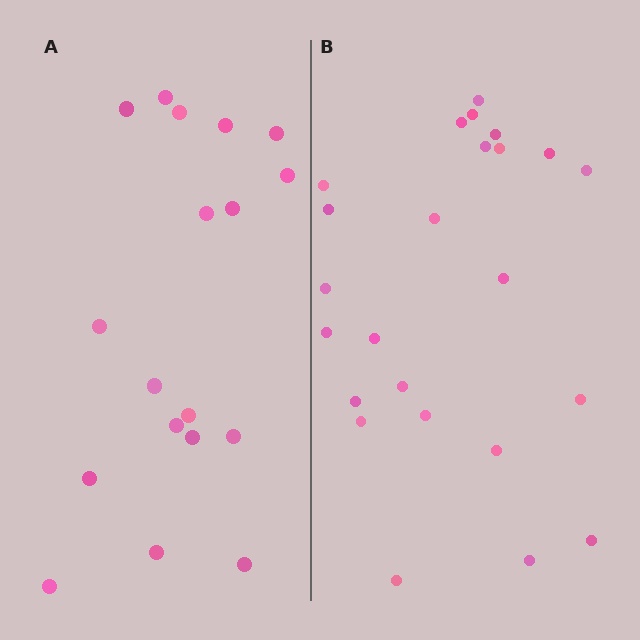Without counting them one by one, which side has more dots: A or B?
Region B (the right region) has more dots.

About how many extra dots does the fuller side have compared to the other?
Region B has about 6 more dots than region A.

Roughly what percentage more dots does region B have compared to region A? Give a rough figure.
About 35% more.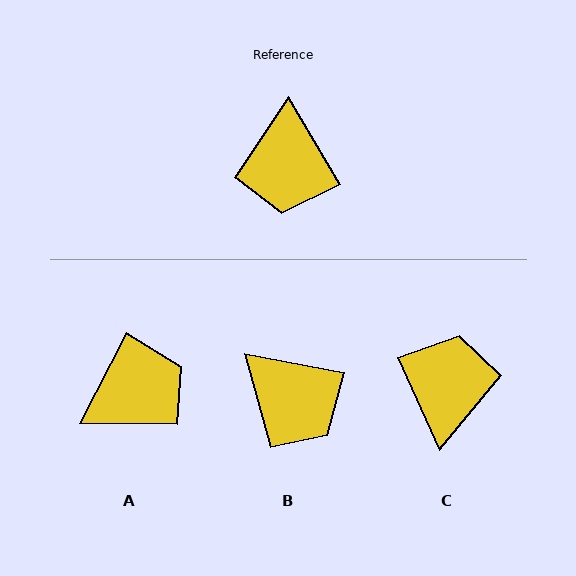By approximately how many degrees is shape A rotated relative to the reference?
Approximately 123 degrees counter-clockwise.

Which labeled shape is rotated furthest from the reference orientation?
C, about 174 degrees away.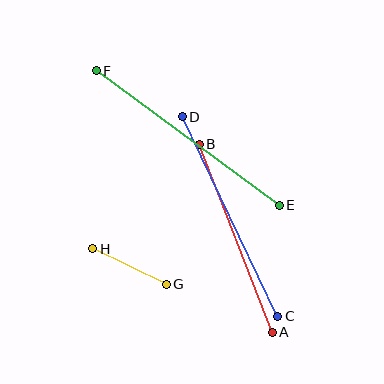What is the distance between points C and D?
The distance is approximately 221 pixels.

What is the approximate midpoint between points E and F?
The midpoint is at approximately (188, 138) pixels.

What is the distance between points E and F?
The distance is approximately 227 pixels.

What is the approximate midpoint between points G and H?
The midpoint is at approximately (129, 266) pixels.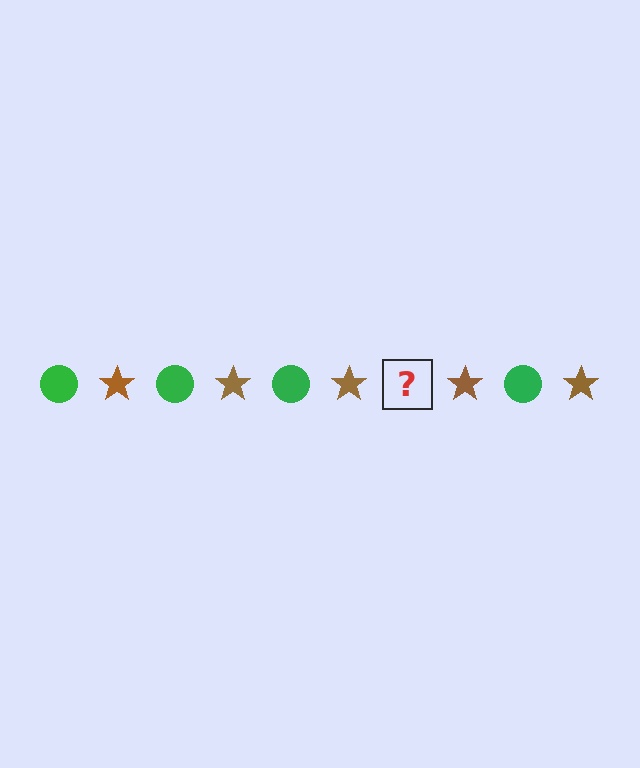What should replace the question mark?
The question mark should be replaced with a green circle.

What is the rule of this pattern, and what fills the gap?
The rule is that the pattern alternates between green circle and brown star. The gap should be filled with a green circle.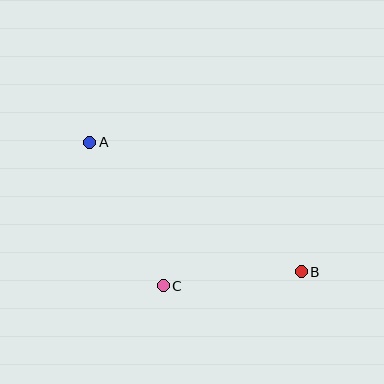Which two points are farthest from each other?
Points A and B are farthest from each other.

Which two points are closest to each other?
Points B and C are closest to each other.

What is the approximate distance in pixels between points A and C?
The distance between A and C is approximately 161 pixels.